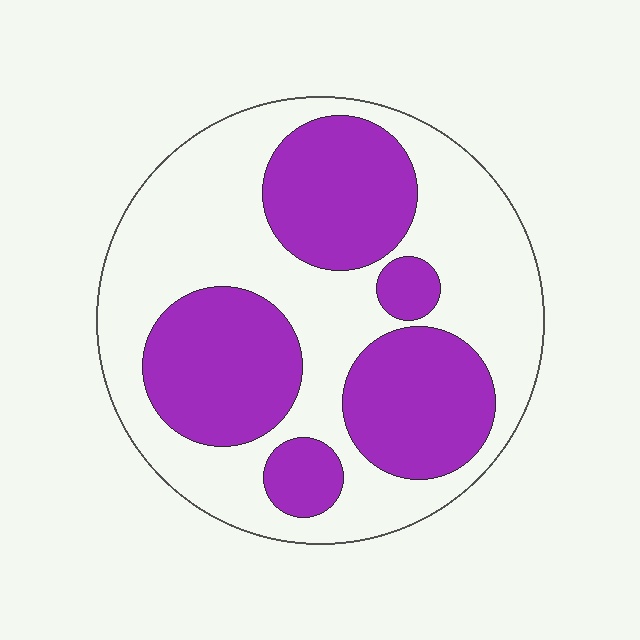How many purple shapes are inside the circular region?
5.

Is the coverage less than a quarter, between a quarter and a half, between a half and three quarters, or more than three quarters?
Between a quarter and a half.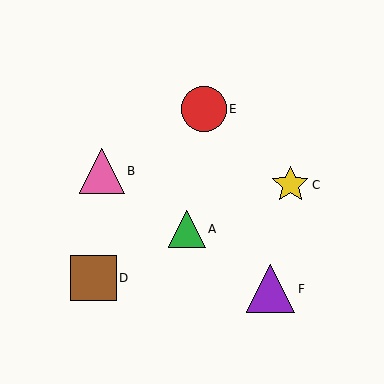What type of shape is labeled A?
Shape A is a green triangle.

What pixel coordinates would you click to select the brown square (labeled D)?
Click at (94, 278) to select the brown square D.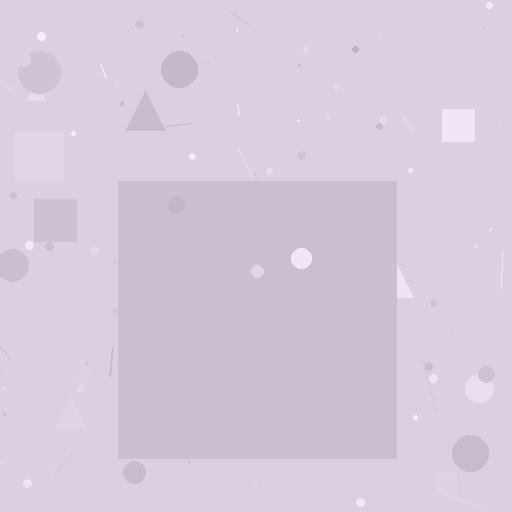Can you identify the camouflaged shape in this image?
The camouflaged shape is a square.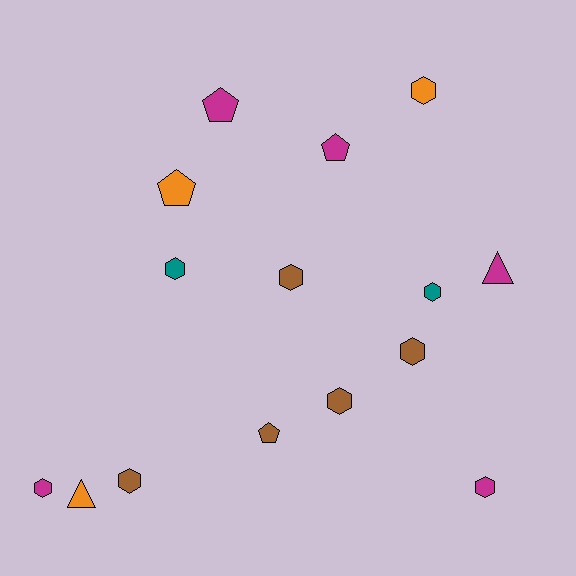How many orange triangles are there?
There is 1 orange triangle.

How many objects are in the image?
There are 15 objects.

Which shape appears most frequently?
Hexagon, with 9 objects.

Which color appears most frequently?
Brown, with 5 objects.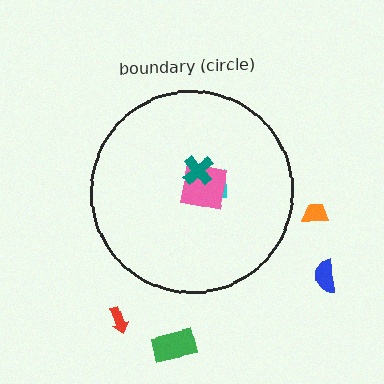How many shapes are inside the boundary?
3 inside, 4 outside.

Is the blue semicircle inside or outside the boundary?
Outside.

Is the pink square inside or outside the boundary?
Inside.